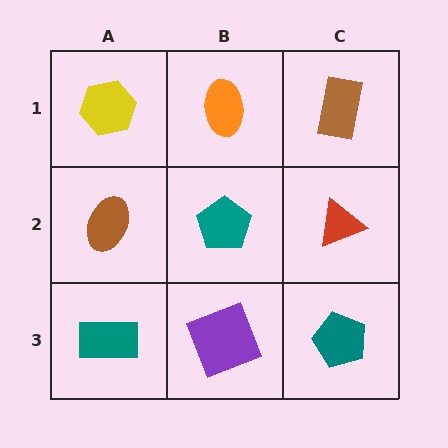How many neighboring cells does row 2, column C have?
3.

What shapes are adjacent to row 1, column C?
A red triangle (row 2, column C), an orange ellipse (row 1, column B).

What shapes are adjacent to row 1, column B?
A teal pentagon (row 2, column B), a yellow hexagon (row 1, column A), a brown rectangle (row 1, column C).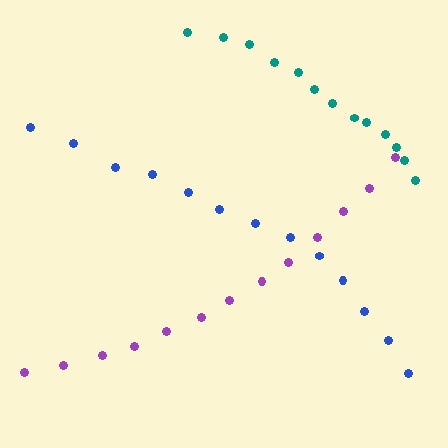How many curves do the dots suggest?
There are 3 distinct paths.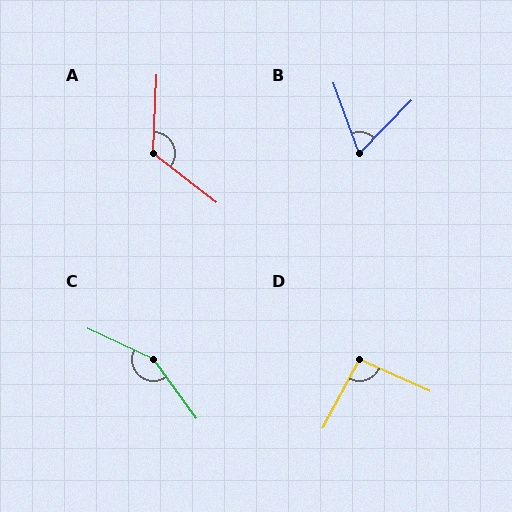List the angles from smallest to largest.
B (64°), D (94°), A (125°), C (150°).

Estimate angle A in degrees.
Approximately 125 degrees.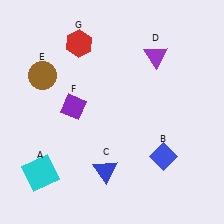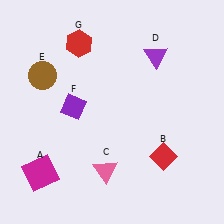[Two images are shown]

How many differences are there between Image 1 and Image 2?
There are 3 differences between the two images.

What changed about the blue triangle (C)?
In Image 1, C is blue. In Image 2, it changed to pink.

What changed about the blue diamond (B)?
In Image 1, B is blue. In Image 2, it changed to red.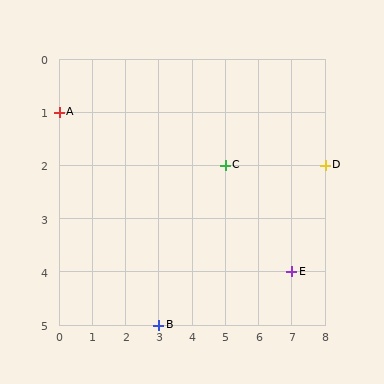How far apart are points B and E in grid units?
Points B and E are 4 columns and 1 row apart (about 4.1 grid units diagonally).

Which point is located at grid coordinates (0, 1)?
Point A is at (0, 1).